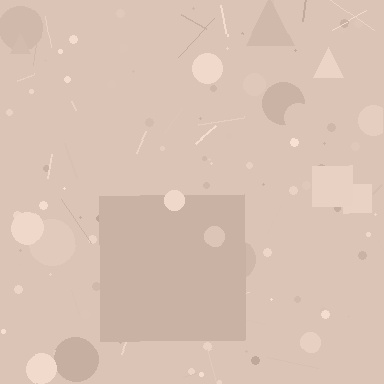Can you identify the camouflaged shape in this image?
The camouflaged shape is a square.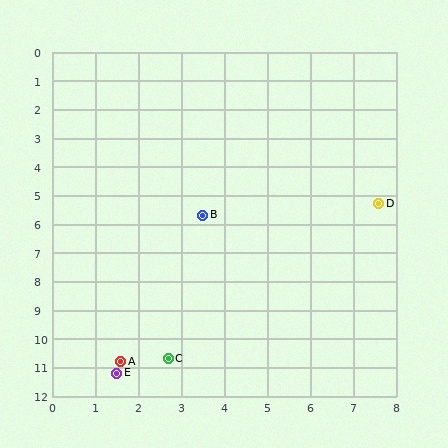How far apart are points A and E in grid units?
Points A and E are about 0.4 grid units apart.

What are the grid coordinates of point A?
Point A is at approximately (1.6, 10.8).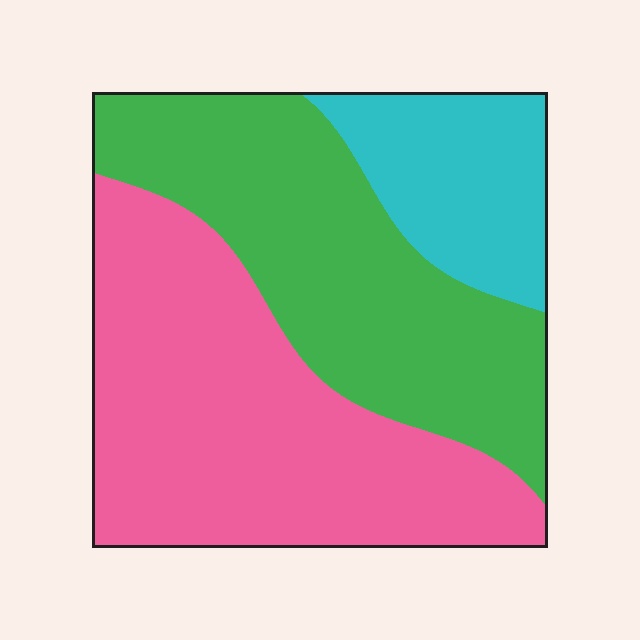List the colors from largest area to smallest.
From largest to smallest: pink, green, cyan.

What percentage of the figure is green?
Green covers roughly 40% of the figure.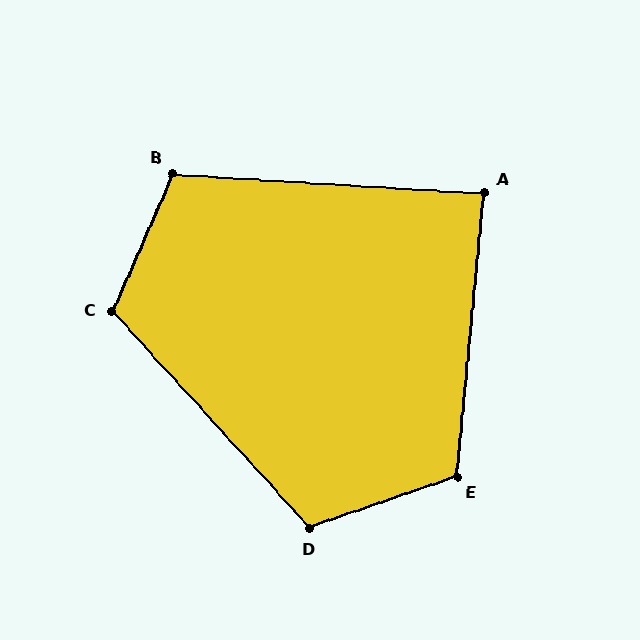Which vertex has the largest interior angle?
E, at approximately 115 degrees.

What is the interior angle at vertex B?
Approximately 110 degrees (obtuse).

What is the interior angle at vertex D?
Approximately 113 degrees (obtuse).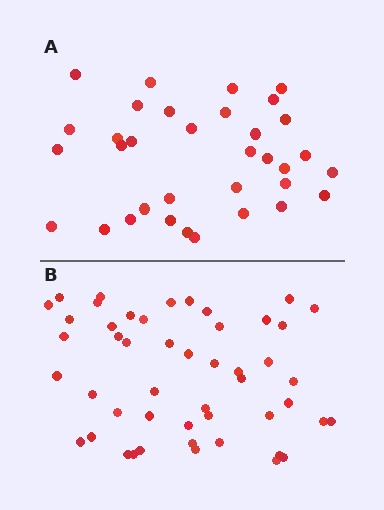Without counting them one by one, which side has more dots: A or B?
Region B (the bottom region) has more dots.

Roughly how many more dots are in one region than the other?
Region B has approximately 15 more dots than region A.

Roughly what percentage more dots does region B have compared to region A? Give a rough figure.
About 45% more.